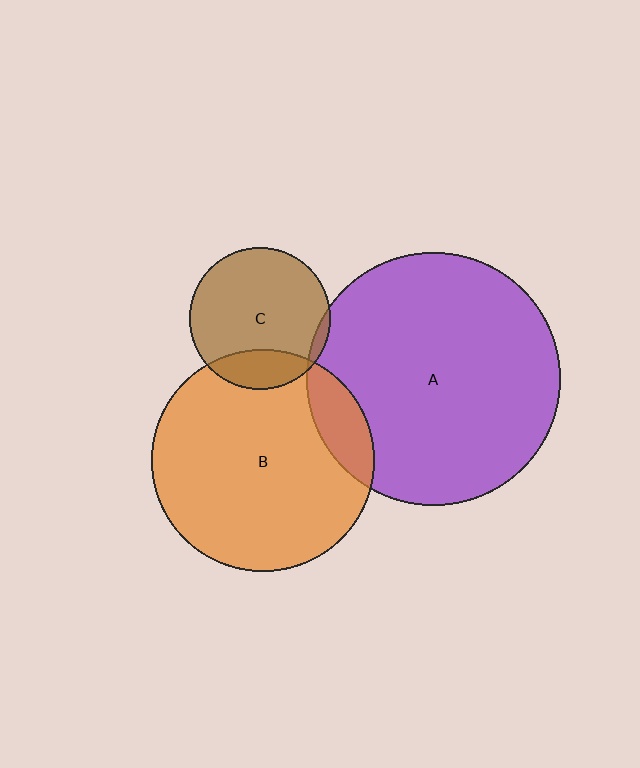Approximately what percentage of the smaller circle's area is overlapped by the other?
Approximately 10%.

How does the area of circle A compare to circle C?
Approximately 3.2 times.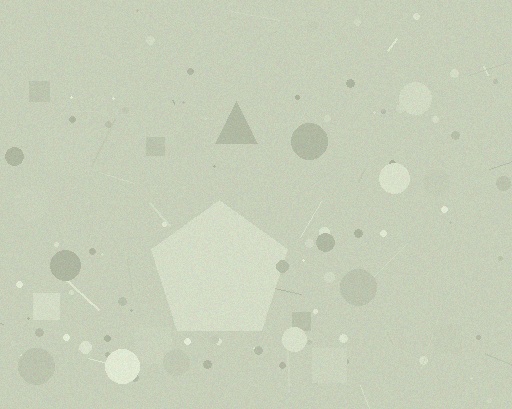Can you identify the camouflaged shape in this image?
The camouflaged shape is a pentagon.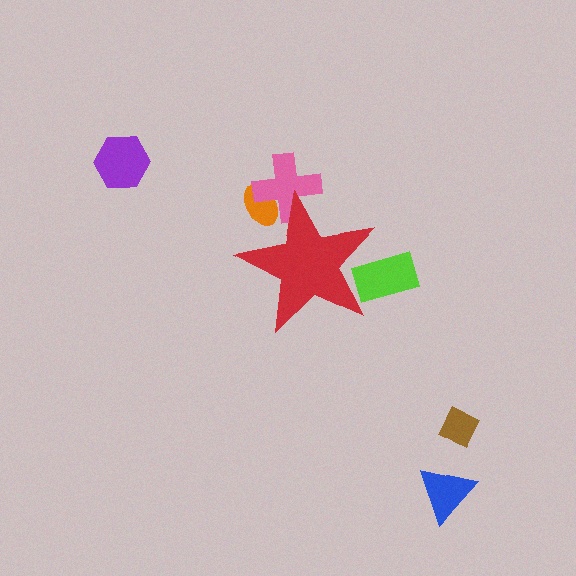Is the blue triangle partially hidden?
No, the blue triangle is fully visible.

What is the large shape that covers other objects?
A red star.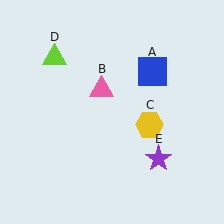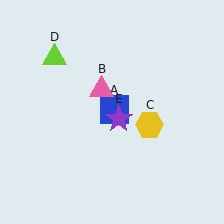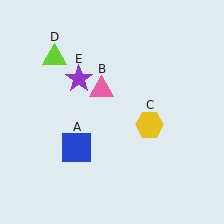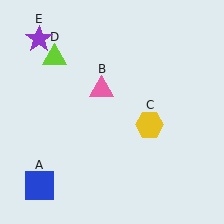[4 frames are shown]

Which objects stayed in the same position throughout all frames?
Pink triangle (object B) and yellow hexagon (object C) and lime triangle (object D) remained stationary.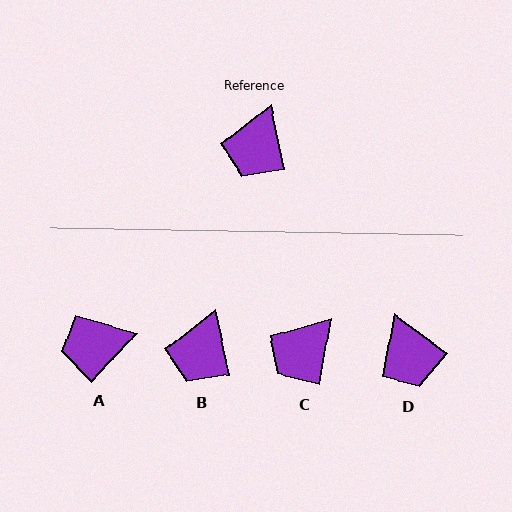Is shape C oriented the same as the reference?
No, it is off by about 23 degrees.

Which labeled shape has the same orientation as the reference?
B.